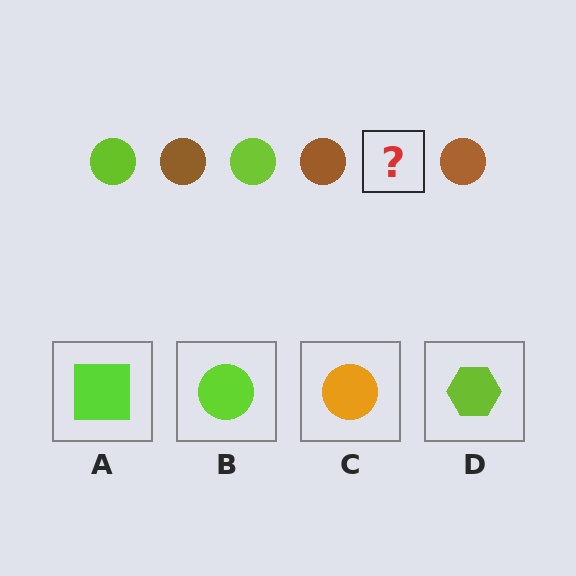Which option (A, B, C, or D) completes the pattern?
B.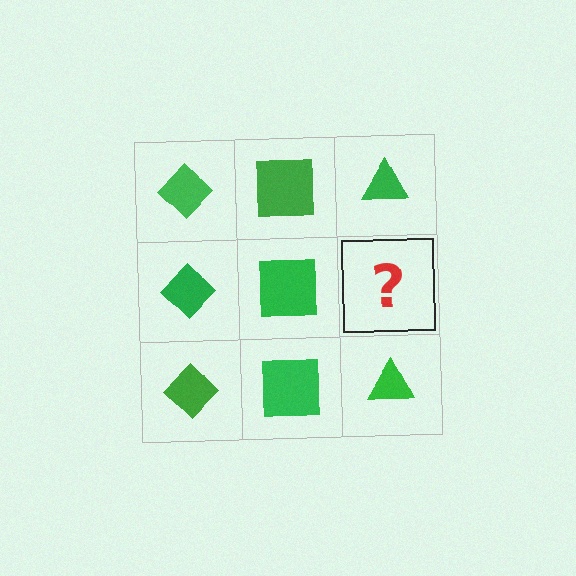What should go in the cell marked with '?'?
The missing cell should contain a green triangle.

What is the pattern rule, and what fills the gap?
The rule is that each column has a consistent shape. The gap should be filled with a green triangle.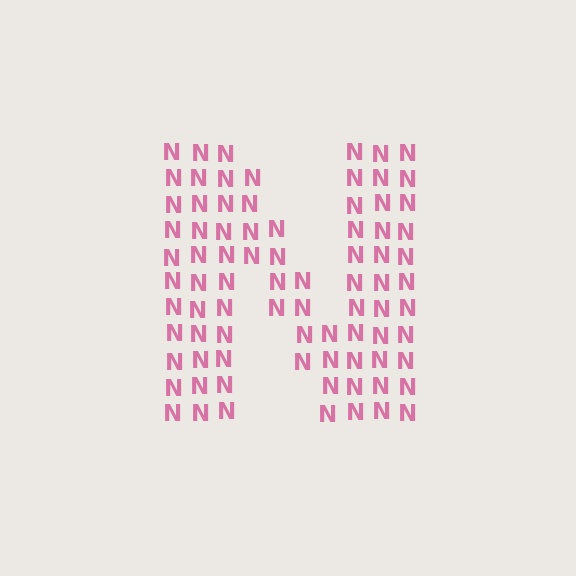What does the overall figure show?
The overall figure shows the letter N.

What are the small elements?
The small elements are letter N's.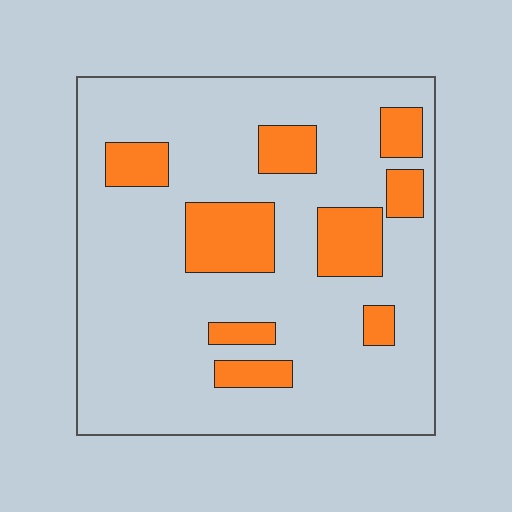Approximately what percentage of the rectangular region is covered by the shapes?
Approximately 20%.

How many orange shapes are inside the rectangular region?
9.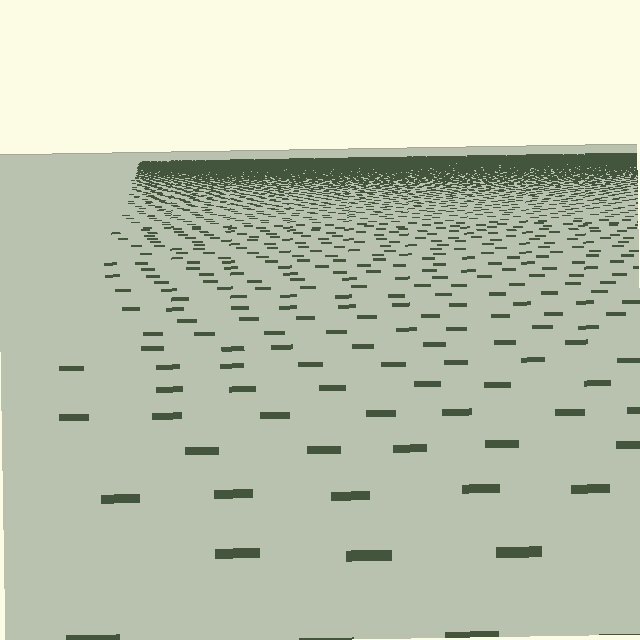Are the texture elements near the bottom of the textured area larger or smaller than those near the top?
Larger. Near the bottom, elements are closer to the viewer and appear at a bigger on-screen size.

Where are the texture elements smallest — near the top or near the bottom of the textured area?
Near the top.